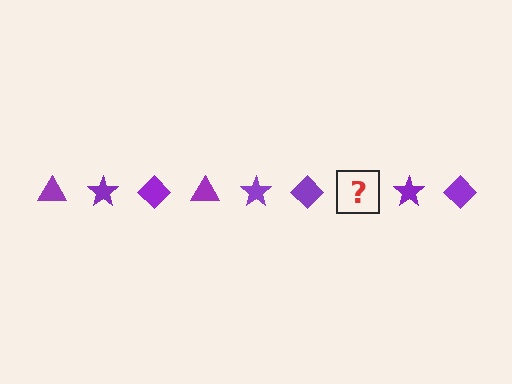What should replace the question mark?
The question mark should be replaced with a purple triangle.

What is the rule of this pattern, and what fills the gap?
The rule is that the pattern cycles through triangle, star, diamond shapes in purple. The gap should be filled with a purple triangle.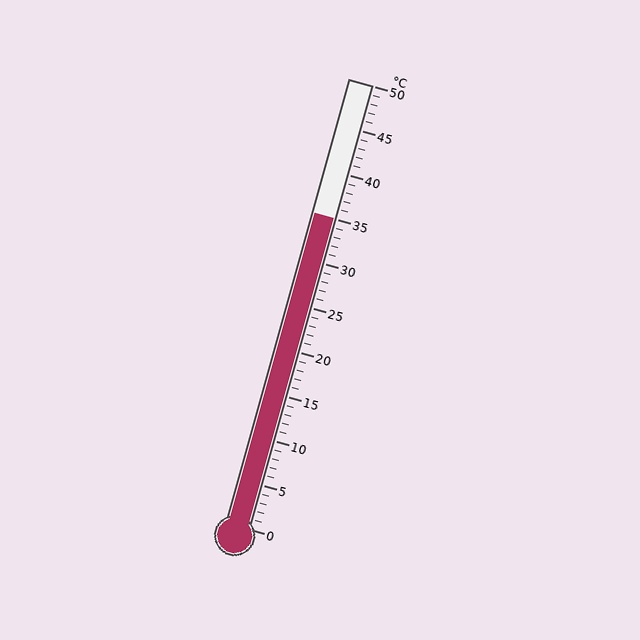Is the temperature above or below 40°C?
The temperature is below 40°C.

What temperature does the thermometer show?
The thermometer shows approximately 35°C.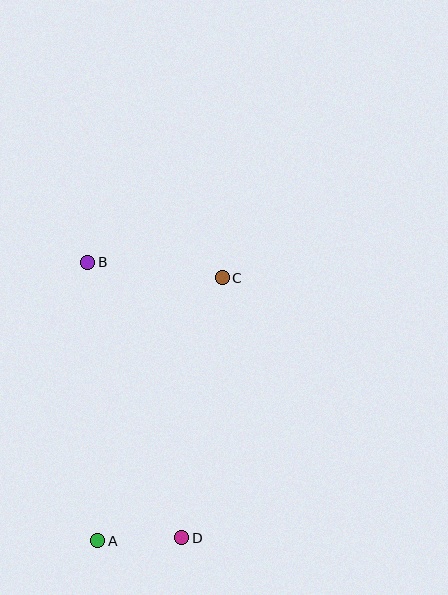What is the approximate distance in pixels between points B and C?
The distance between B and C is approximately 136 pixels.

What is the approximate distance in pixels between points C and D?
The distance between C and D is approximately 263 pixels.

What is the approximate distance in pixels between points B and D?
The distance between B and D is approximately 291 pixels.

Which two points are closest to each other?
Points A and D are closest to each other.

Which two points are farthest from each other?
Points A and C are farthest from each other.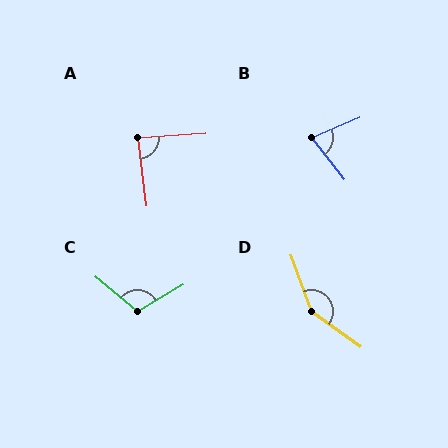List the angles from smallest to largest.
B (74°), A (87°), C (109°), D (146°).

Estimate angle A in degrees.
Approximately 87 degrees.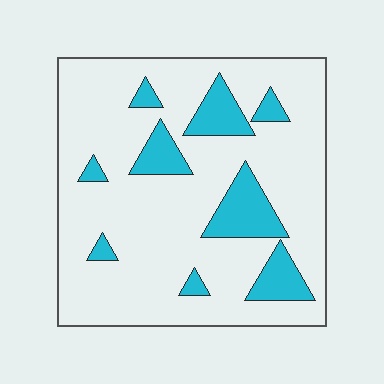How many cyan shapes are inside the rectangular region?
9.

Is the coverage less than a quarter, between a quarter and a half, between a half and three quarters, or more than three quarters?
Less than a quarter.